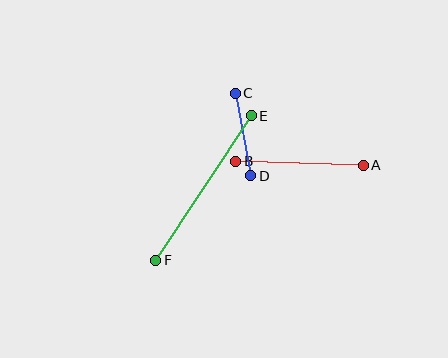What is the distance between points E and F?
The distance is approximately 173 pixels.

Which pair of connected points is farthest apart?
Points E and F are farthest apart.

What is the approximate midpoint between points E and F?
The midpoint is at approximately (204, 188) pixels.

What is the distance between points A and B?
The distance is approximately 128 pixels.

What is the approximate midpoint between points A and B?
The midpoint is at approximately (300, 163) pixels.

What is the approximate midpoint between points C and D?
The midpoint is at approximately (243, 135) pixels.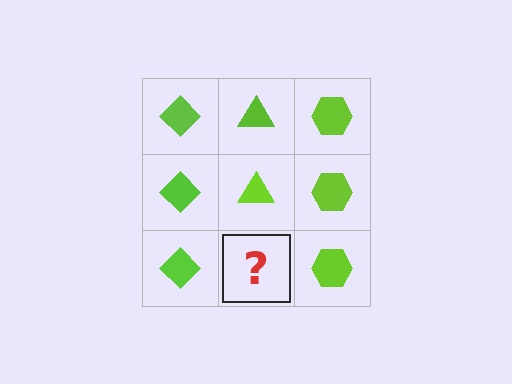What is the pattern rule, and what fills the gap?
The rule is that each column has a consistent shape. The gap should be filled with a lime triangle.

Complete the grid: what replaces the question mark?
The question mark should be replaced with a lime triangle.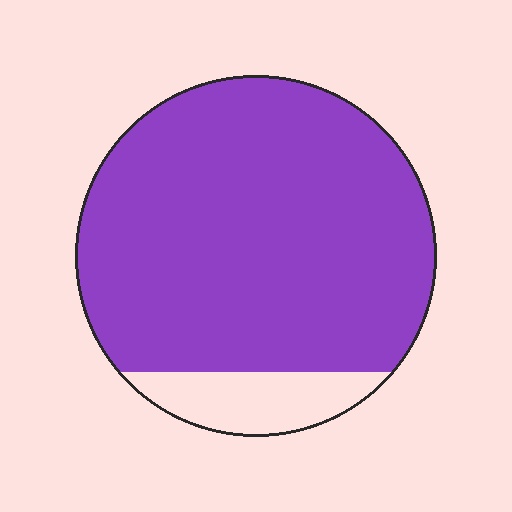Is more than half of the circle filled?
Yes.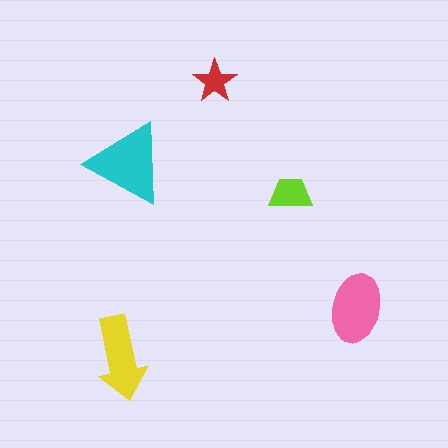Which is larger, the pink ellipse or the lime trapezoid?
The pink ellipse.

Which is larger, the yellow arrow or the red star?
The yellow arrow.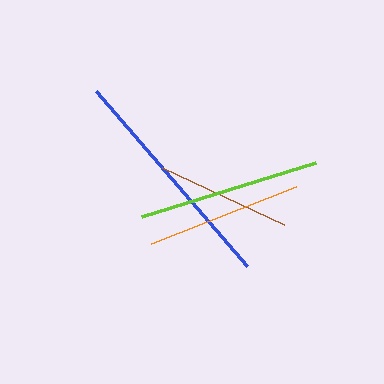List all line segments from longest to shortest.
From longest to shortest: blue, lime, orange, brown.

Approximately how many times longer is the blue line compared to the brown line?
The blue line is approximately 1.7 times the length of the brown line.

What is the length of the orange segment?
The orange segment is approximately 156 pixels long.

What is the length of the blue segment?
The blue segment is approximately 231 pixels long.